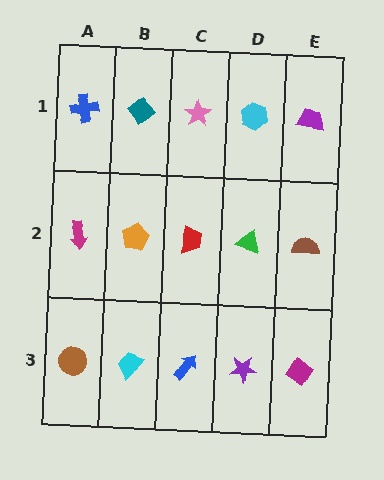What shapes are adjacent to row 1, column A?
A magenta arrow (row 2, column A), a teal diamond (row 1, column B).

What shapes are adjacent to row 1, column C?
A red trapezoid (row 2, column C), a teal diamond (row 1, column B), a cyan hexagon (row 1, column D).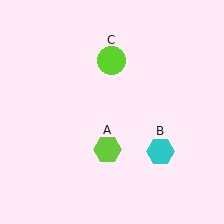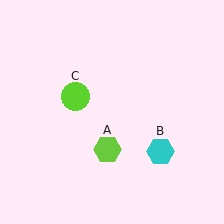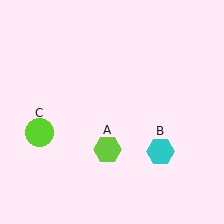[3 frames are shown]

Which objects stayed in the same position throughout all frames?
Lime hexagon (object A) and cyan hexagon (object B) remained stationary.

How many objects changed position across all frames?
1 object changed position: lime circle (object C).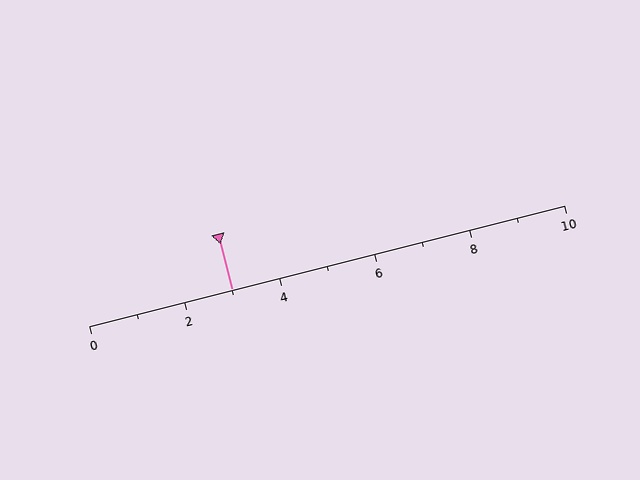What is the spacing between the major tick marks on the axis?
The major ticks are spaced 2 apart.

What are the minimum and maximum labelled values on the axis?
The axis runs from 0 to 10.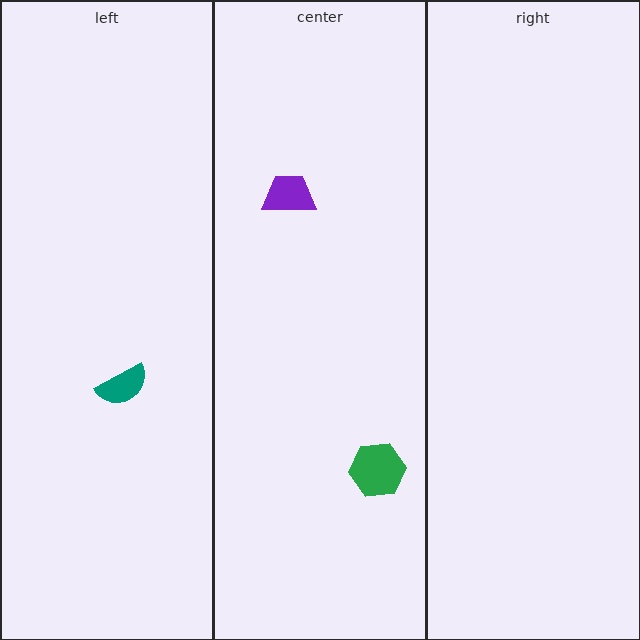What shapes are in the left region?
The teal semicircle.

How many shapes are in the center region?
2.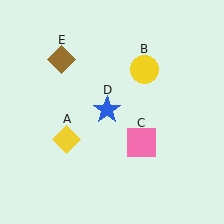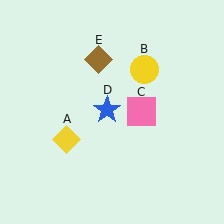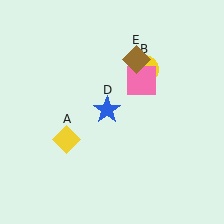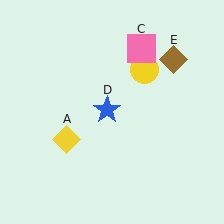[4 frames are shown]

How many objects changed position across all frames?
2 objects changed position: pink square (object C), brown diamond (object E).